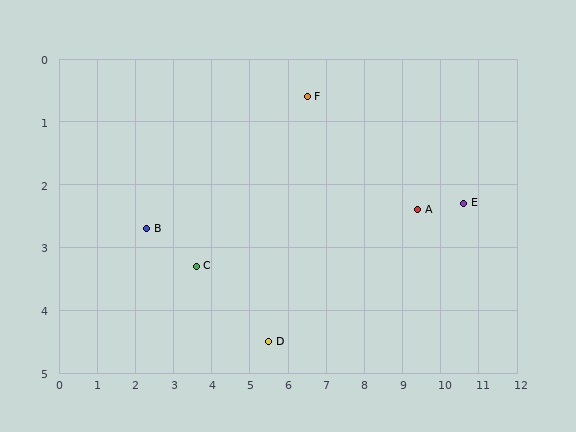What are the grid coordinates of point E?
Point E is at approximately (10.6, 2.3).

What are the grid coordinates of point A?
Point A is at approximately (9.4, 2.4).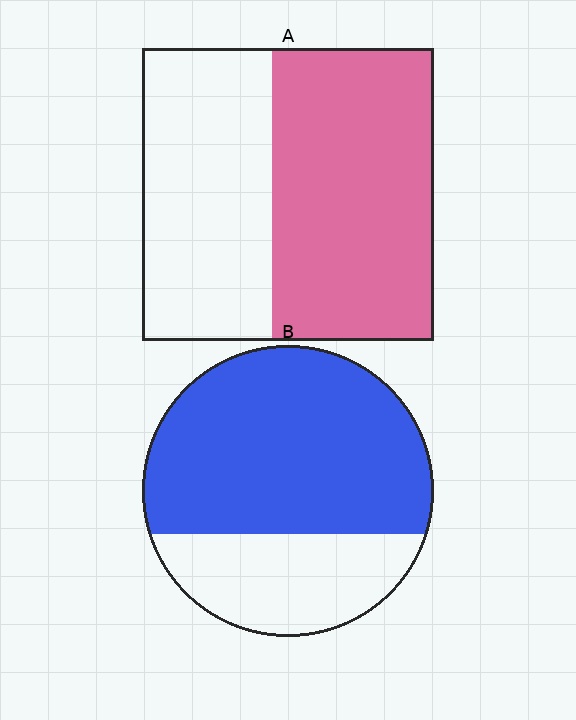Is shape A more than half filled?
Yes.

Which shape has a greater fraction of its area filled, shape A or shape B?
Shape B.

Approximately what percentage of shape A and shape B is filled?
A is approximately 55% and B is approximately 70%.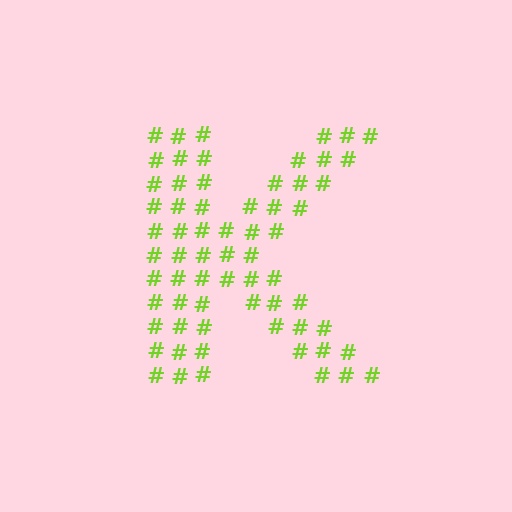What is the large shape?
The large shape is the letter K.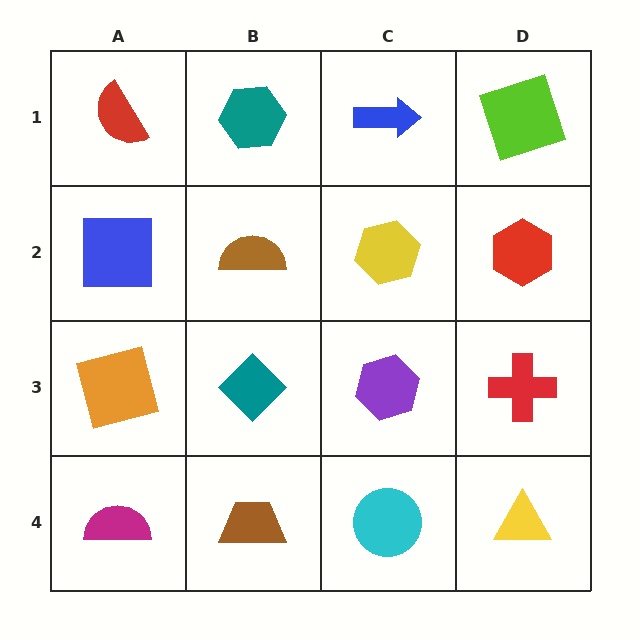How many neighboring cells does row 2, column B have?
4.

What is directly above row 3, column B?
A brown semicircle.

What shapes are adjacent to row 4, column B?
A teal diamond (row 3, column B), a magenta semicircle (row 4, column A), a cyan circle (row 4, column C).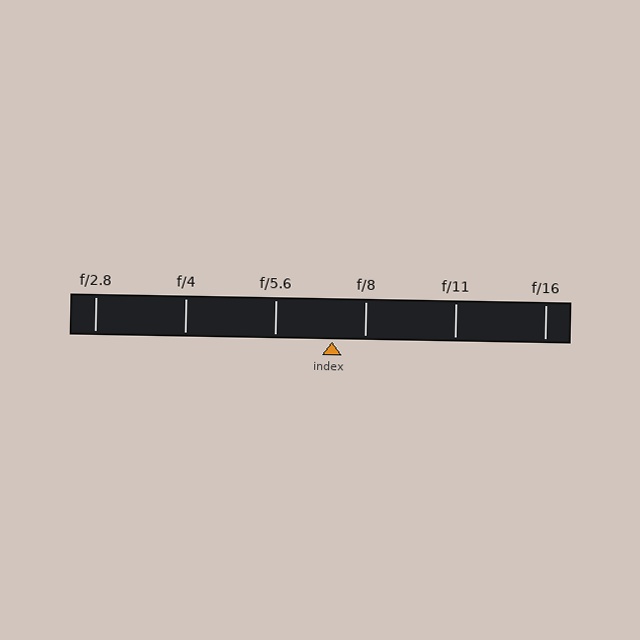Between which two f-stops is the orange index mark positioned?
The index mark is between f/5.6 and f/8.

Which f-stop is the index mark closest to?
The index mark is closest to f/8.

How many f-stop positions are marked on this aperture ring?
There are 6 f-stop positions marked.